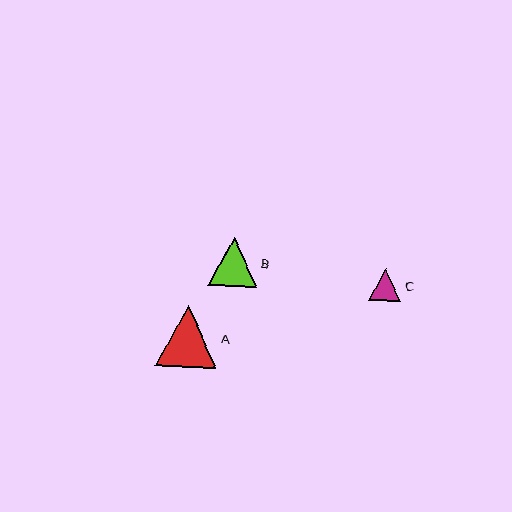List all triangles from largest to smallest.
From largest to smallest: A, B, C.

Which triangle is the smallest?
Triangle C is the smallest with a size of approximately 32 pixels.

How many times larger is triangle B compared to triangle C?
Triangle B is approximately 1.5 times the size of triangle C.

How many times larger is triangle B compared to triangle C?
Triangle B is approximately 1.5 times the size of triangle C.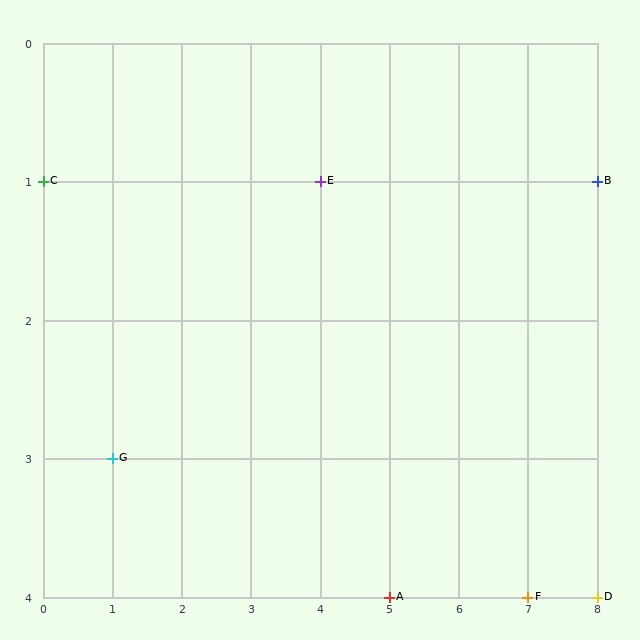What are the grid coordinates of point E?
Point E is at grid coordinates (4, 1).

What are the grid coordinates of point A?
Point A is at grid coordinates (5, 4).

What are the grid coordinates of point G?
Point G is at grid coordinates (1, 3).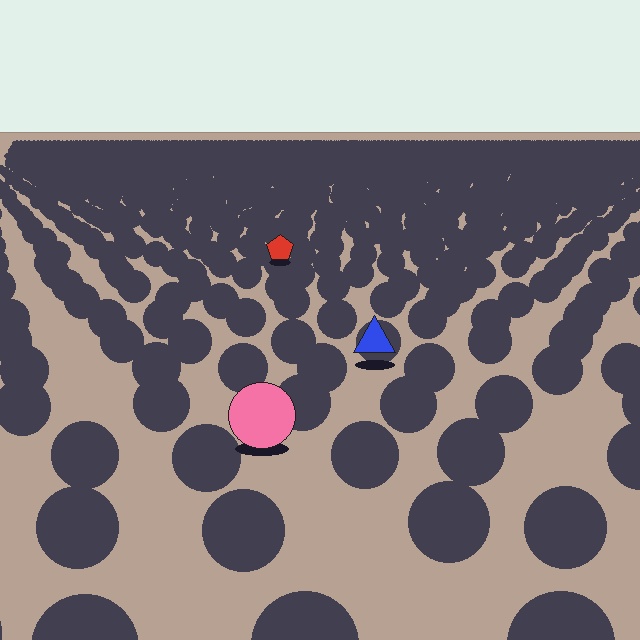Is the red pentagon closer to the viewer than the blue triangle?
No. The blue triangle is closer — you can tell from the texture gradient: the ground texture is coarser near it.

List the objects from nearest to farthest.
From nearest to farthest: the pink circle, the blue triangle, the red pentagon.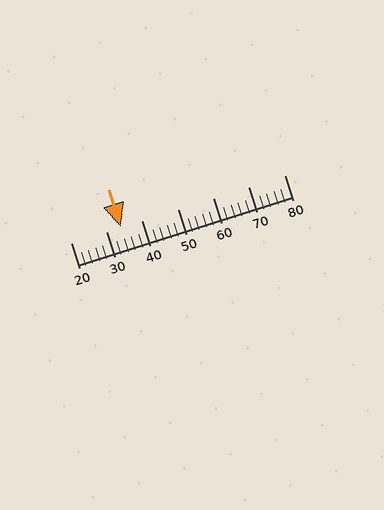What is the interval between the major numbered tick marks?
The major tick marks are spaced 10 units apart.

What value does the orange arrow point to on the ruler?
The orange arrow points to approximately 34.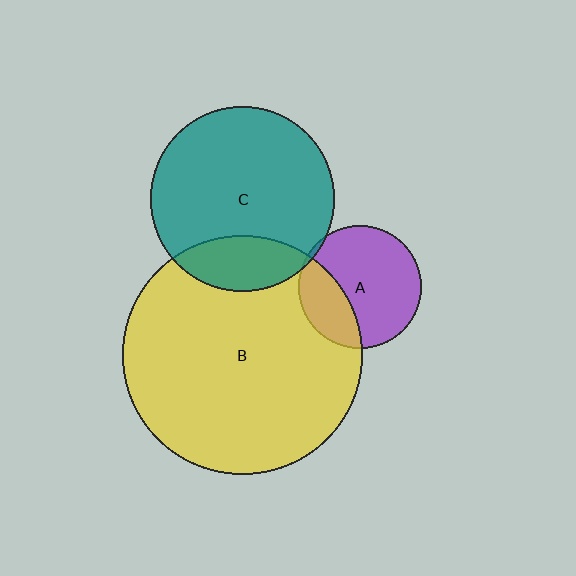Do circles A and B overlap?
Yes.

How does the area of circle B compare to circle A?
Approximately 3.8 times.